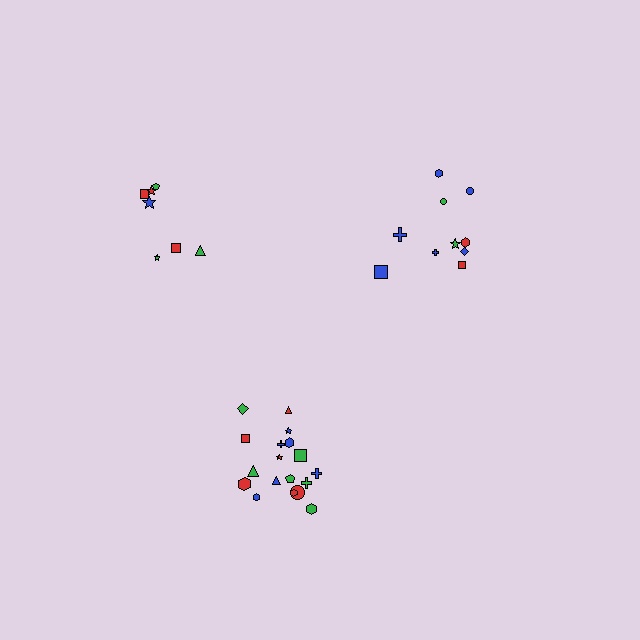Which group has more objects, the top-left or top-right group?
The top-right group.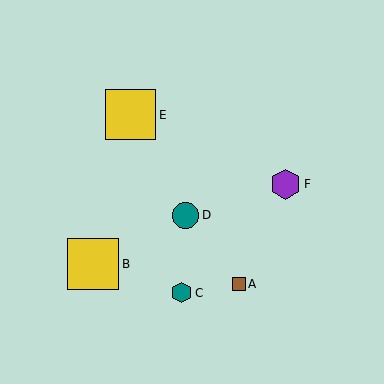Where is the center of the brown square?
The center of the brown square is at (239, 284).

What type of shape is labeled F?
Shape F is a purple hexagon.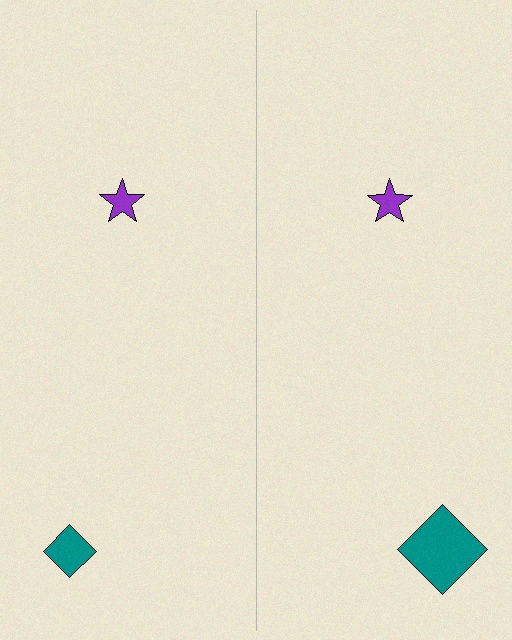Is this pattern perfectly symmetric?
No, the pattern is not perfectly symmetric. The teal diamond on the right side has a different size than its mirror counterpart.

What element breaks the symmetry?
The teal diamond on the right side has a different size than its mirror counterpart.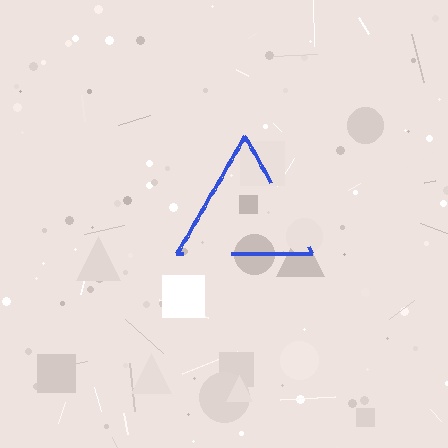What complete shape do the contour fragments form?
The contour fragments form a triangle.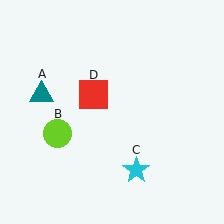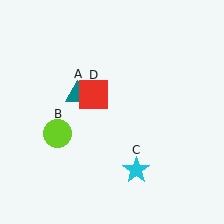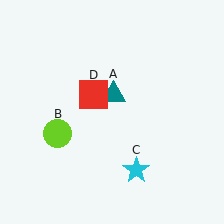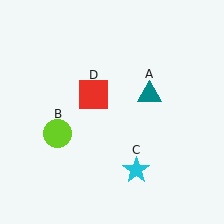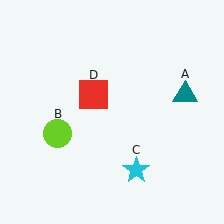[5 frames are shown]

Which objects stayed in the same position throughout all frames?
Lime circle (object B) and cyan star (object C) and red square (object D) remained stationary.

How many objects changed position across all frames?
1 object changed position: teal triangle (object A).